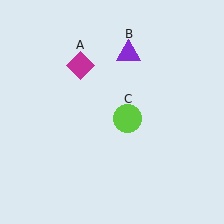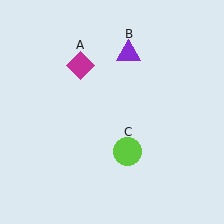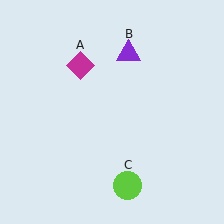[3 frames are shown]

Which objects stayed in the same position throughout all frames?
Magenta diamond (object A) and purple triangle (object B) remained stationary.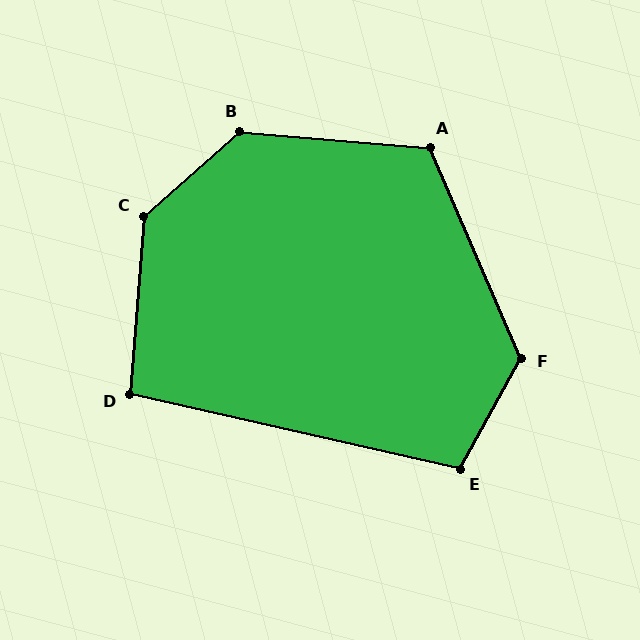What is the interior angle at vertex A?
Approximately 118 degrees (obtuse).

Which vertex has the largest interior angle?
C, at approximately 136 degrees.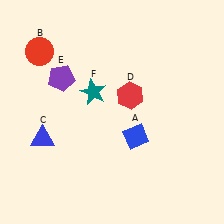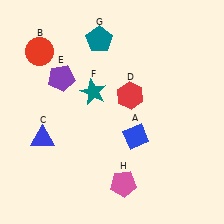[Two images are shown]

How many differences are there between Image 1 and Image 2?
There are 2 differences between the two images.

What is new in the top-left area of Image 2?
A teal pentagon (G) was added in the top-left area of Image 2.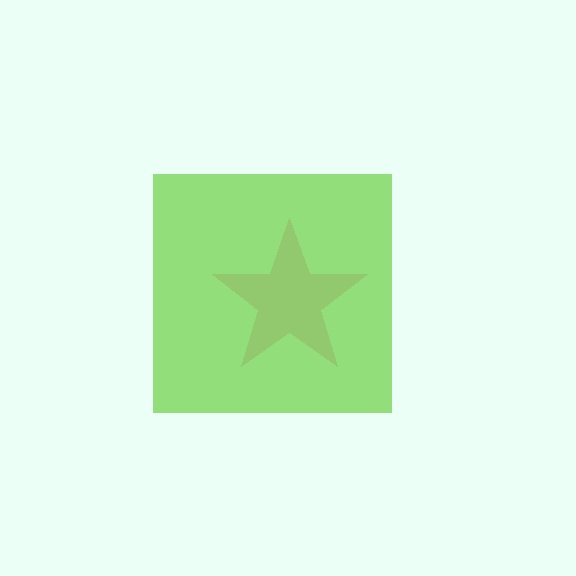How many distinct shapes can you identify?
There are 2 distinct shapes: a pink star, a lime square.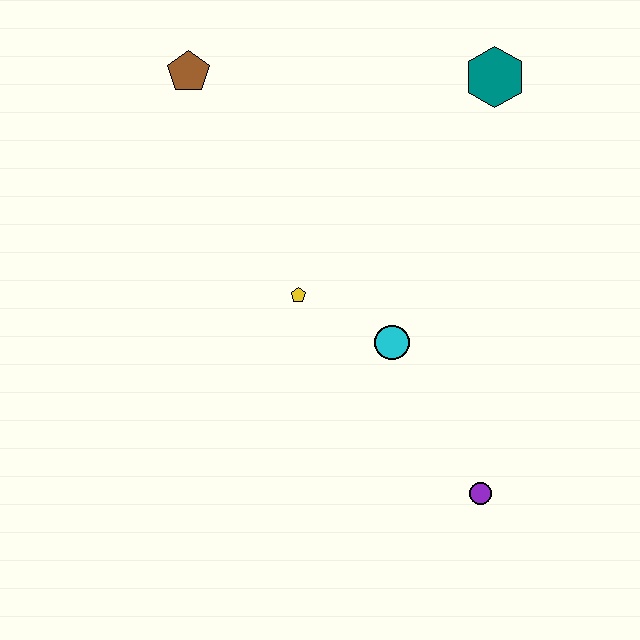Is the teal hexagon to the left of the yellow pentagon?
No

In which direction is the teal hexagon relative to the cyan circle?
The teal hexagon is above the cyan circle.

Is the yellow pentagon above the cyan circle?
Yes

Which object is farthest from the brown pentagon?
The purple circle is farthest from the brown pentagon.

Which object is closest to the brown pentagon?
The yellow pentagon is closest to the brown pentagon.